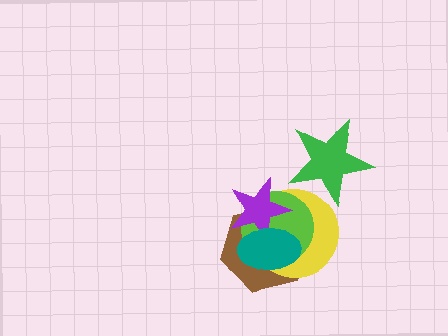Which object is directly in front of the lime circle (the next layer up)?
The purple star is directly in front of the lime circle.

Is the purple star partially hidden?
Yes, it is partially covered by another shape.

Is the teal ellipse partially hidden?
No, no other shape covers it.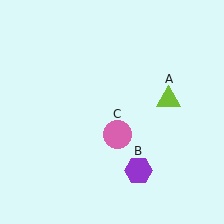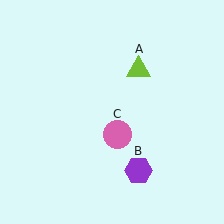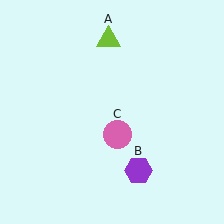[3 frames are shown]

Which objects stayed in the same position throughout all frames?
Purple hexagon (object B) and pink circle (object C) remained stationary.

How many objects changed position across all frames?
1 object changed position: lime triangle (object A).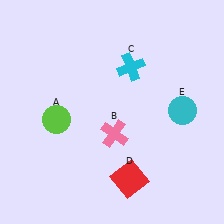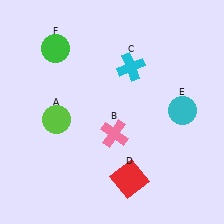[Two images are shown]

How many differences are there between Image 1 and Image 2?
There is 1 difference between the two images.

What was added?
A green circle (F) was added in Image 2.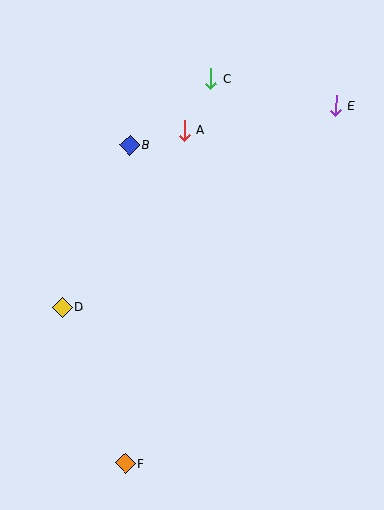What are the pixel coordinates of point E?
Point E is at (336, 106).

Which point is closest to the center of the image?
Point A at (184, 130) is closest to the center.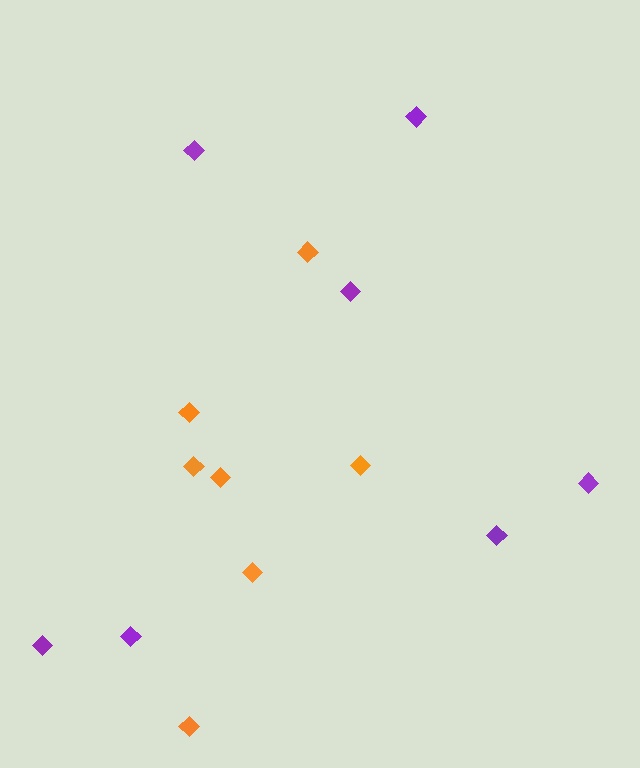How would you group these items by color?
There are 2 groups: one group of purple diamonds (7) and one group of orange diamonds (7).